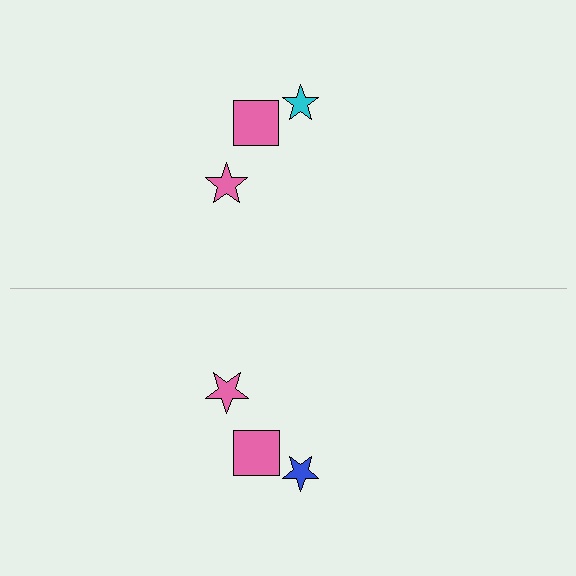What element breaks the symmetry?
The blue star on the bottom side breaks the symmetry — its mirror counterpart is cyan.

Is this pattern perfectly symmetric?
No, the pattern is not perfectly symmetric. The blue star on the bottom side breaks the symmetry — its mirror counterpart is cyan.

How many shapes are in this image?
There are 6 shapes in this image.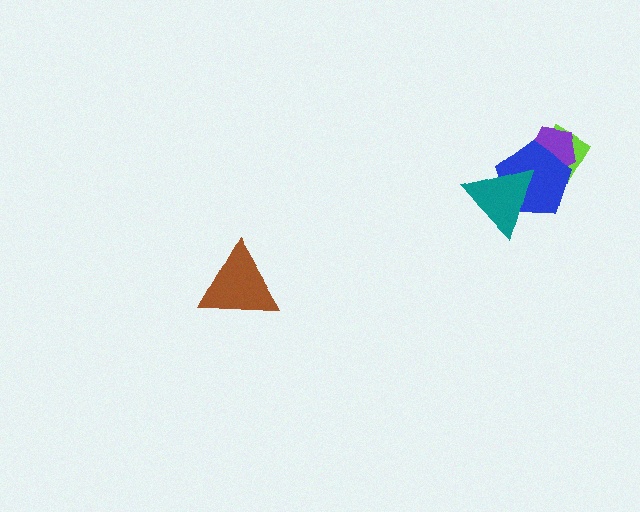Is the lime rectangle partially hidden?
Yes, it is partially covered by another shape.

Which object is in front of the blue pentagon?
The teal triangle is in front of the blue pentagon.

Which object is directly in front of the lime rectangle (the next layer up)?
The purple pentagon is directly in front of the lime rectangle.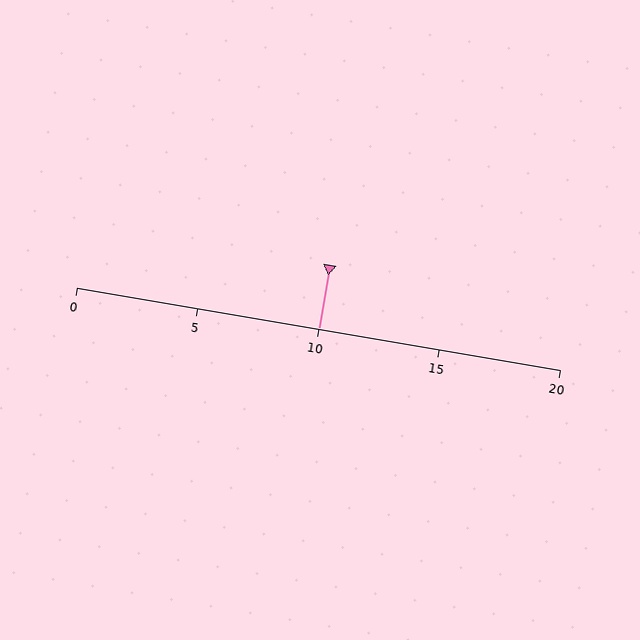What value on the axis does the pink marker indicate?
The marker indicates approximately 10.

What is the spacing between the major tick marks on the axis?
The major ticks are spaced 5 apart.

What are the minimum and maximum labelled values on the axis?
The axis runs from 0 to 20.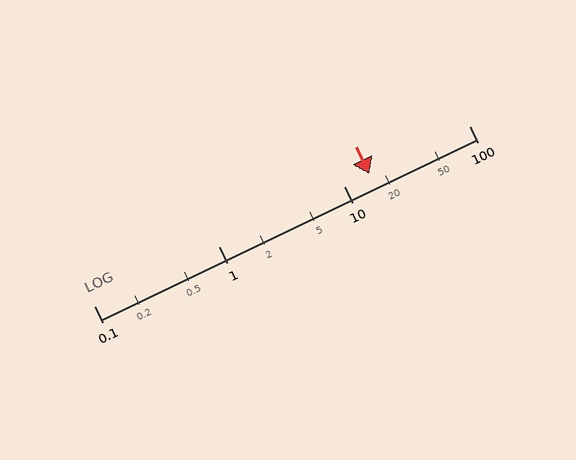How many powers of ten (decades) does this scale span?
The scale spans 3 decades, from 0.1 to 100.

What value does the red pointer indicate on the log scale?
The pointer indicates approximately 16.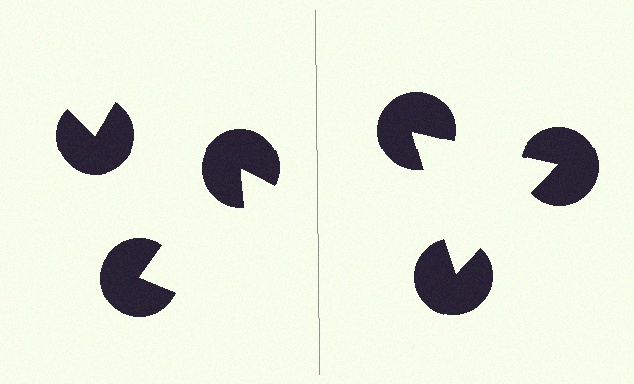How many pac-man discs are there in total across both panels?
6 — 3 on each side.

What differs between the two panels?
The pac-man discs are positioned identically on both sides; only the wedge orientations differ. On the right they align to a triangle; on the left they are misaligned.